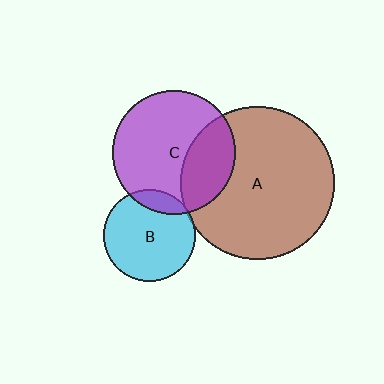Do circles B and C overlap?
Yes.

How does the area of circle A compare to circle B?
Approximately 2.8 times.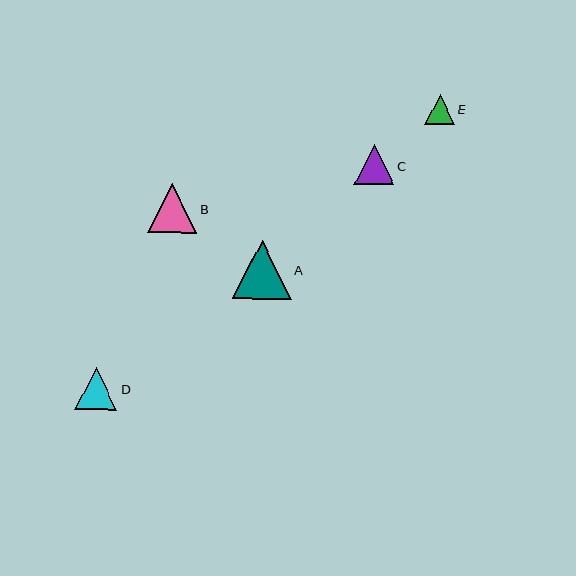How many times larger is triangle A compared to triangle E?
Triangle A is approximately 2.0 times the size of triangle E.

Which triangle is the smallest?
Triangle E is the smallest with a size of approximately 29 pixels.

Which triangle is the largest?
Triangle A is the largest with a size of approximately 59 pixels.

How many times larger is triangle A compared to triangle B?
Triangle A is approximately 1.2 times the size of triangle B.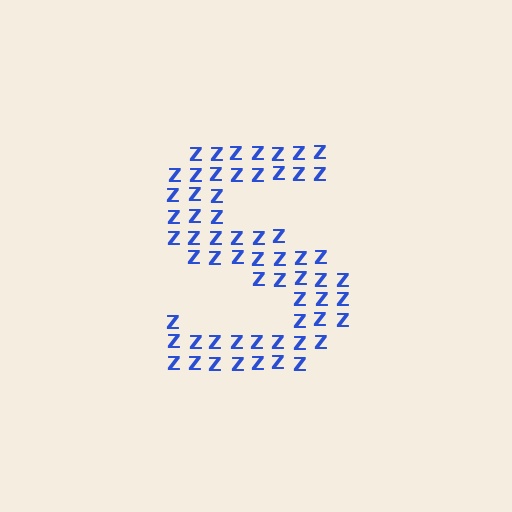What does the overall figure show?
The overall figure shows the letter S.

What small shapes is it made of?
It is made of small letter Z's.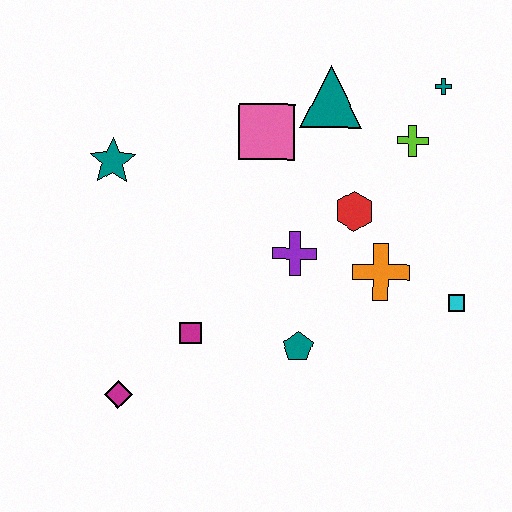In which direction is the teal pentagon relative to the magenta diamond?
The teal pentagon is to the right of the magenta diamond.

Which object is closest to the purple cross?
The red hexagon is closest to the purple cross.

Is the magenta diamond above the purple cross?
No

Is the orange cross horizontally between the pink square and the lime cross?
Yes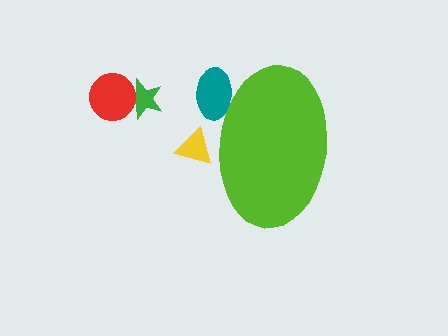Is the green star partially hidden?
No, the green star is fully visible.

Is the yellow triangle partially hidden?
Yes, the yellow triangle is partially hidden behind the lime ellipse.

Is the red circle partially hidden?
No, the red circle is fully visible.